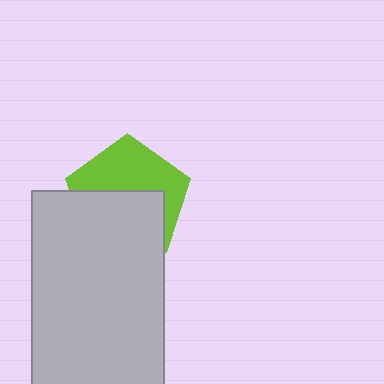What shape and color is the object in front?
The object in front is a light gray rectangle.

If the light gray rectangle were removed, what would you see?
You would see the complete lime pentagon.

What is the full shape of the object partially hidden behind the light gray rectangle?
The partially hidden object is a lime pentagon.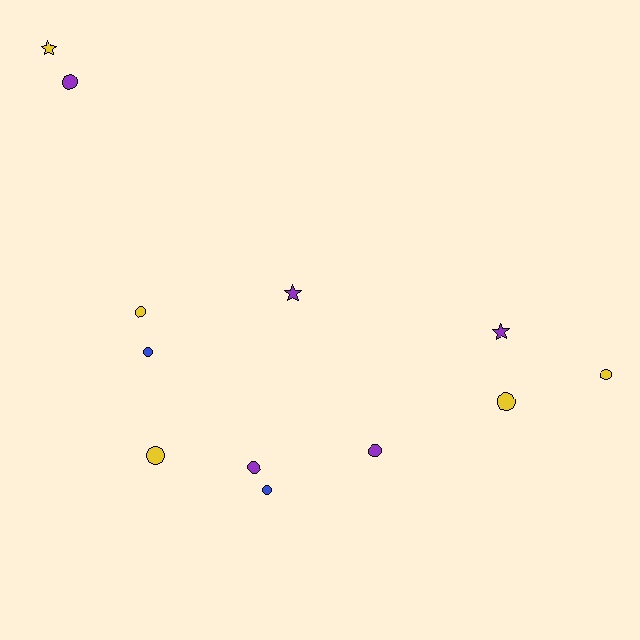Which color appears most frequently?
Purple, with 5 objects.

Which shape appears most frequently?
Circle, with 9 objects.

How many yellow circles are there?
There are 4 yellow circles.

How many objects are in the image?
There are 12 objects.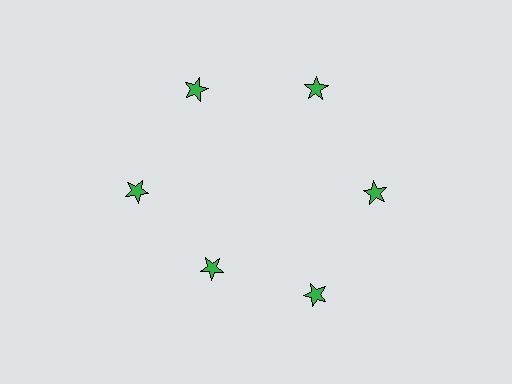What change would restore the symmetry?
The symmetry would be restored by moving it outward, back onto the ring so that all 6 stars sit at equal angles and equal distance from the center.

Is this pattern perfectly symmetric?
No. The 6 green stars are arranged in a ring, but one element near the 7 o'clock position is pulled inward toward the center, breaking the 6-fold rotational symmetry.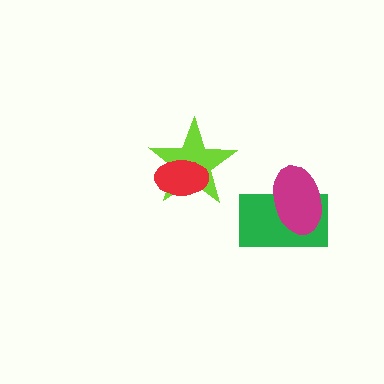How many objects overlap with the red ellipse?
1 object overlaps with the red ellipse.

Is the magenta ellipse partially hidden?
No, no other shape covers it.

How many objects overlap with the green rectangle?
1 object overlaps with the green rectangle.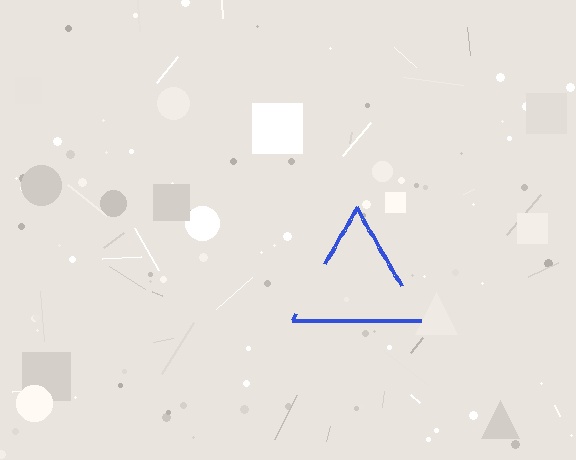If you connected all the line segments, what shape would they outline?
They would outline a triangle.